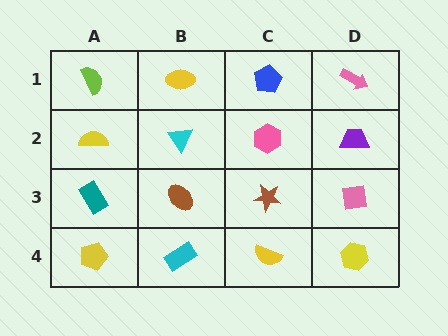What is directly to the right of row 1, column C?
A pink arrow.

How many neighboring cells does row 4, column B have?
3.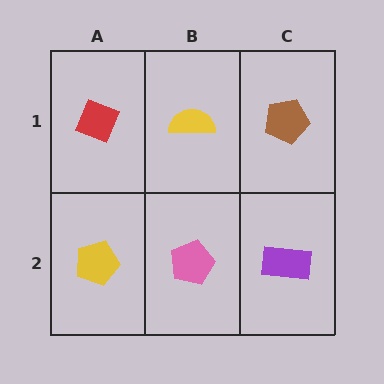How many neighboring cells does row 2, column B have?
3.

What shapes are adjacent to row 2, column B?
A yellow semicircle (row 1, column B), a yellow pentagon (row 2, column A), a purple rectangle (row 2, column C).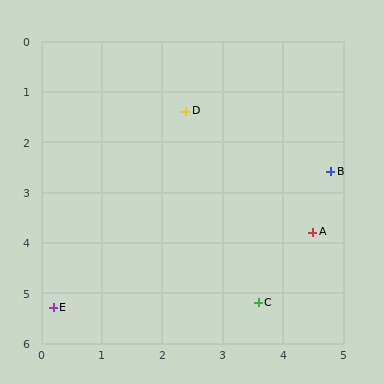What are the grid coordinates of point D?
Point D is at approximately (2.4, 1.4).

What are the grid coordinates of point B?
Point B is at approximately (4.8, 2.6).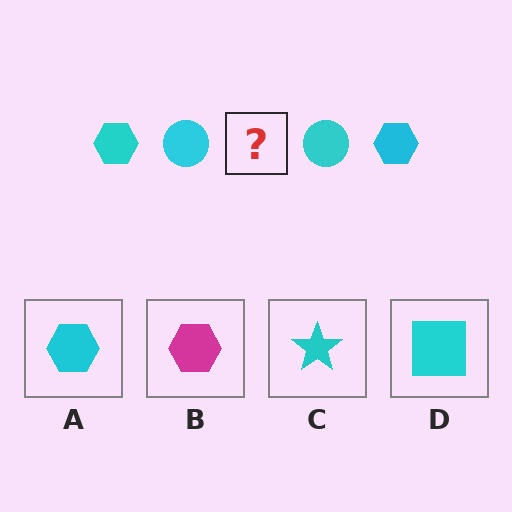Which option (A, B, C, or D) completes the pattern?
A.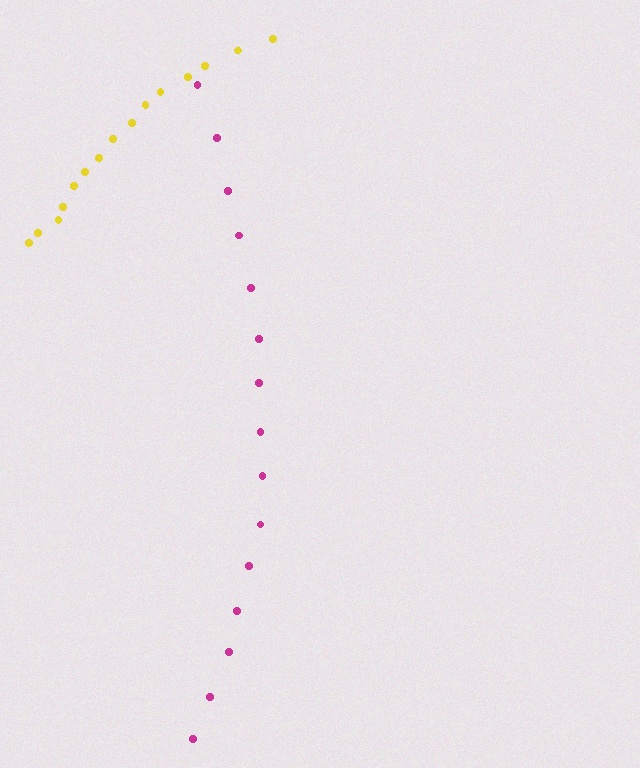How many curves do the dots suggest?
There are 2 distinct paths.